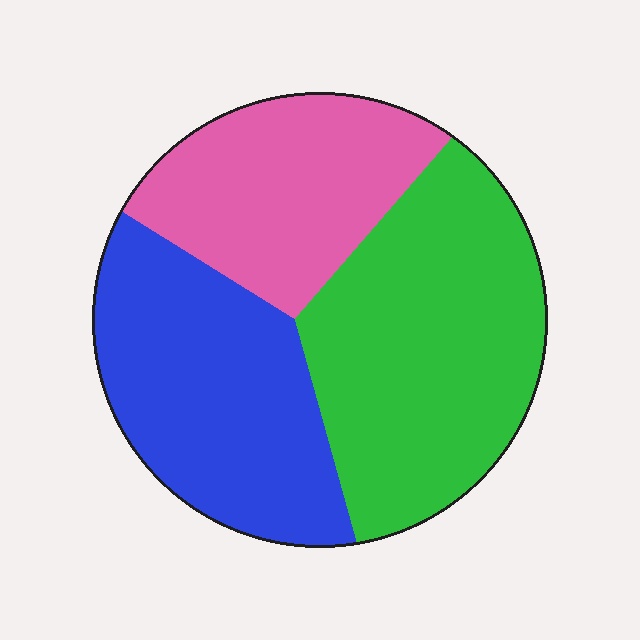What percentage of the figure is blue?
Blue covers 33% of the figure.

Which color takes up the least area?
Pink, at roughly 25%.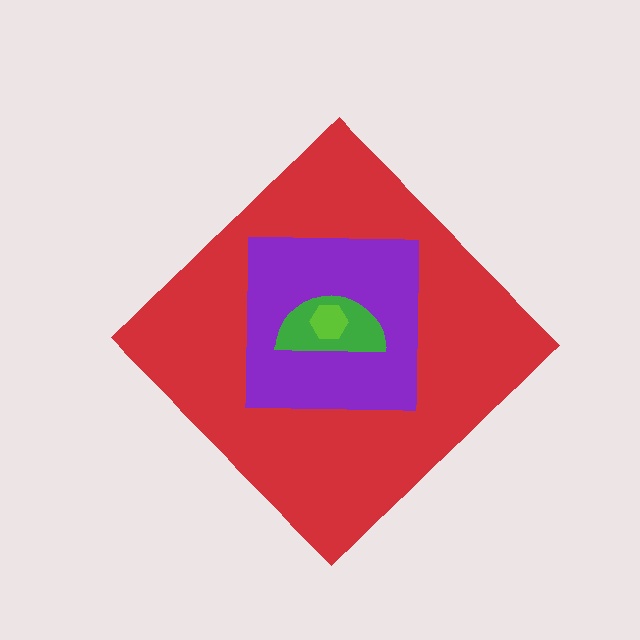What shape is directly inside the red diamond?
The purple square.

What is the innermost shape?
The lime hexagon.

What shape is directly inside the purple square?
The green semicircle.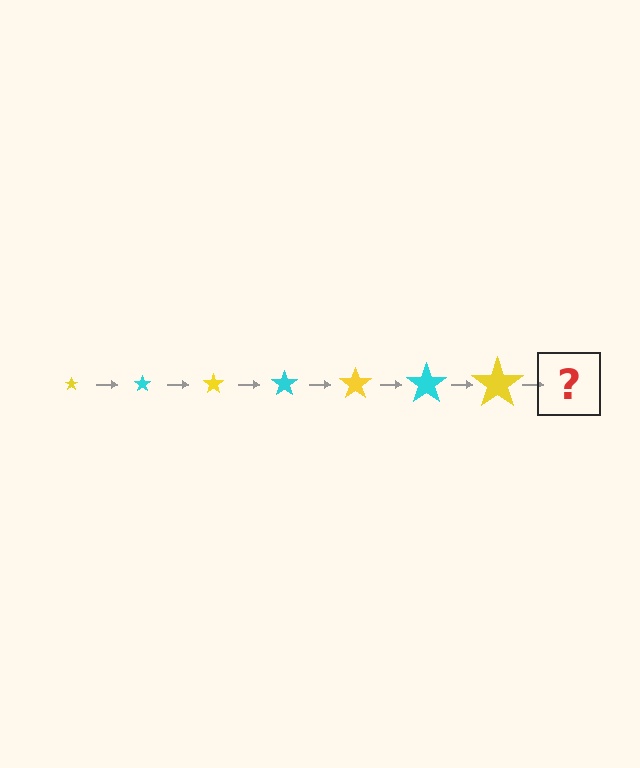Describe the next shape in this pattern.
It should be a cyan star, larger than the previous one.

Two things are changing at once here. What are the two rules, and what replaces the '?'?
The two rules are that the star grows larger each step and the color cycles through yellow and cyan. The '?' should be a cyan star, larger than the previous one.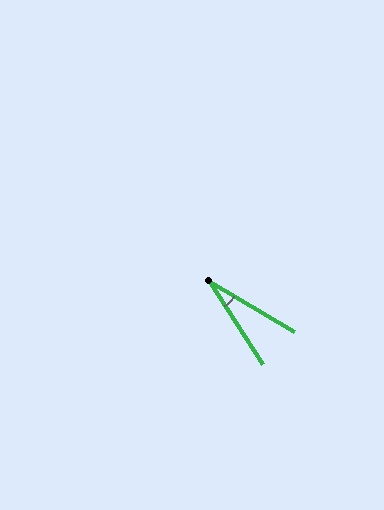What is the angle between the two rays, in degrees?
Approximately 27 degrees.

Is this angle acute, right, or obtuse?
It is acute.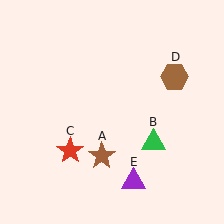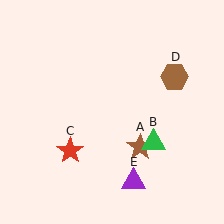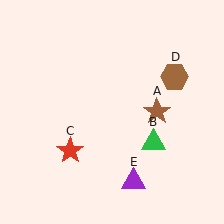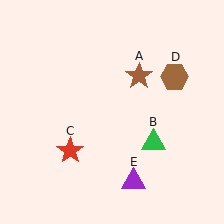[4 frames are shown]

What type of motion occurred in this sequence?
The brown star (object A) rotated counterclockwise around the center of the scene.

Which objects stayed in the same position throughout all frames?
Green triangle (object B) and red star (object C) and brown hexagon (object D) and purple triangle (object E) remained stationary.